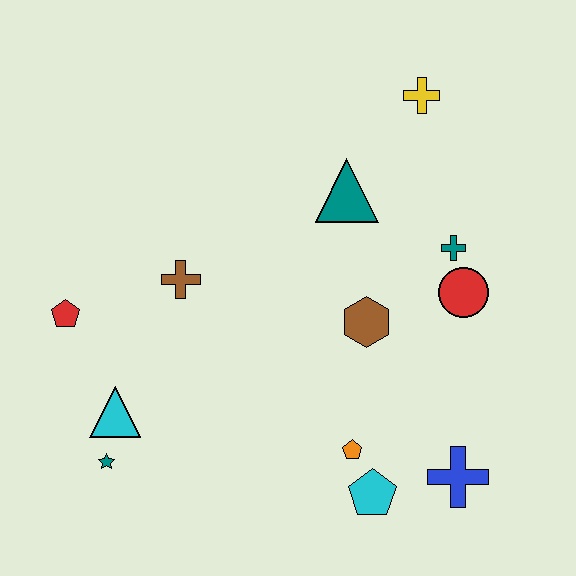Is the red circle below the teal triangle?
Yes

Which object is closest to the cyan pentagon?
The orange pentagon is closest to the cyan pentagon.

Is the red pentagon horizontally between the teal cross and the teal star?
No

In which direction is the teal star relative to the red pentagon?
The teal star is below the red pentagon.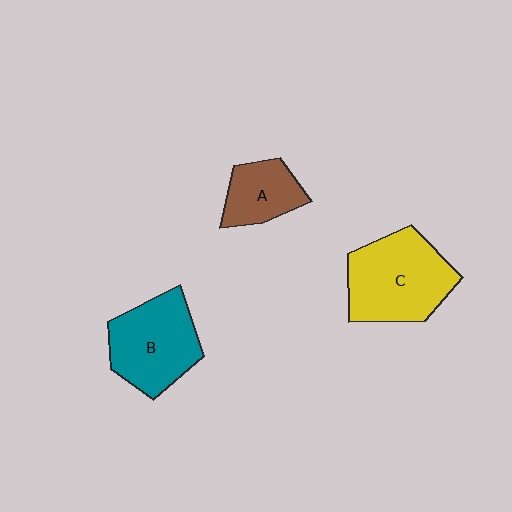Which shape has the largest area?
Shape C (yellow).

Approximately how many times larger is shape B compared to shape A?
Approximately 1.7 times.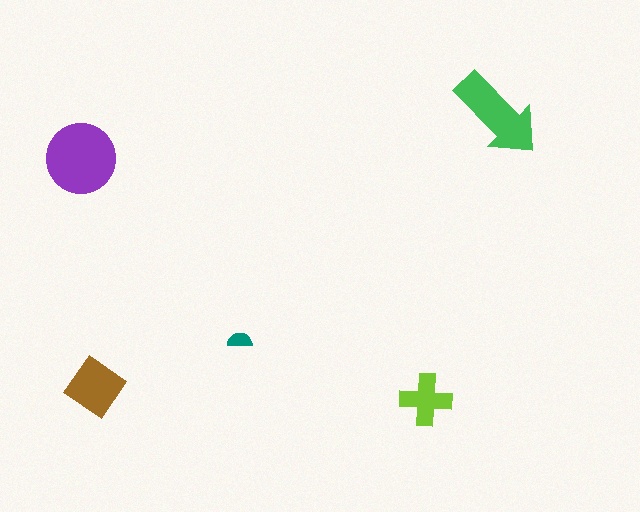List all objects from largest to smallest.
The purple circle, the green arrow, the brown diamond, the lime cross, the teal semicircle.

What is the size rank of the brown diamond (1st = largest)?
3rd.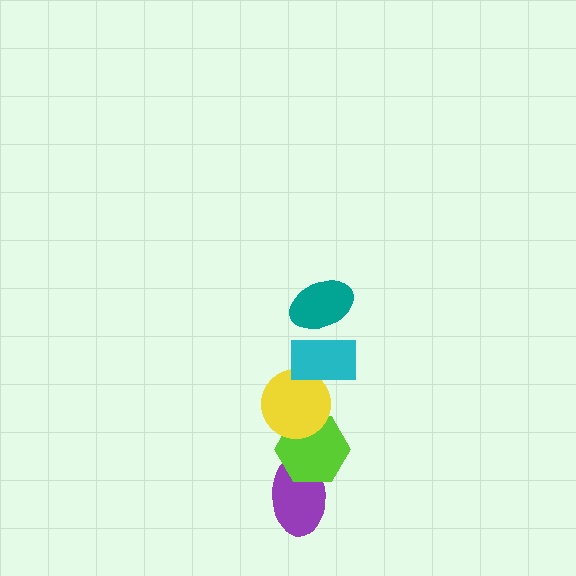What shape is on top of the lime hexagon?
The yellow circle is on top of the lime hexagon.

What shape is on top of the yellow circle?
The cyan rectangle is on top of the yellow circle.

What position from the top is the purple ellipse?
The purple ellipse is 5th from the top.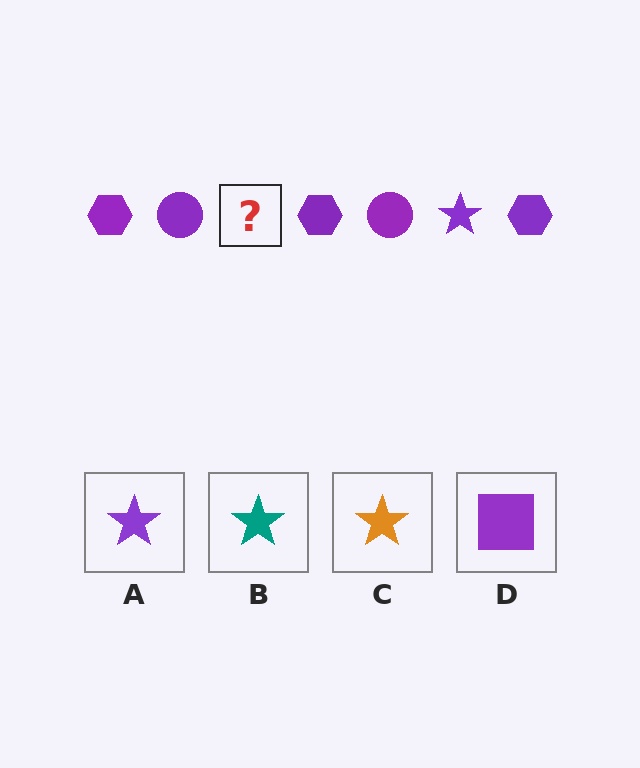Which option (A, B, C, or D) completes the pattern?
A.